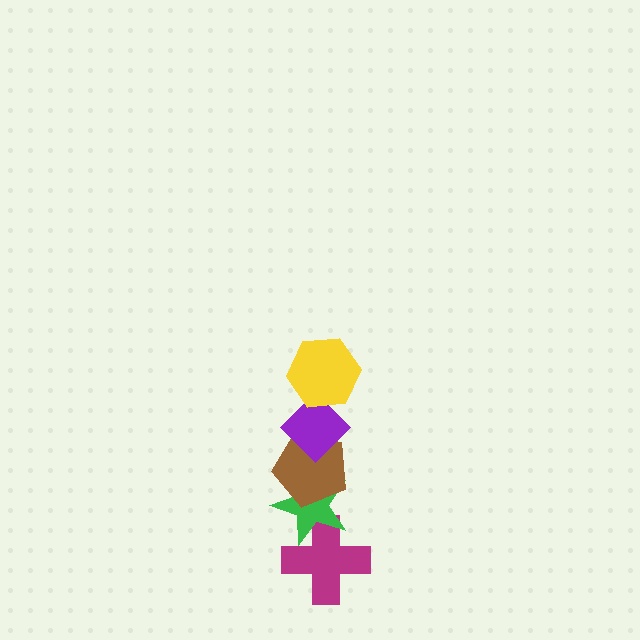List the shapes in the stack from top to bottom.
From top to bottom: the yellow hexagon, the purple diamond, the brown pentagon, the green star, the magenta cross.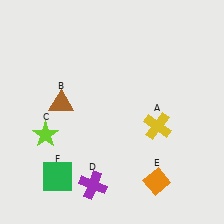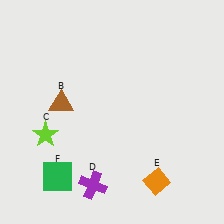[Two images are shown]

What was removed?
The yellow cross (A) was removed in Image 2.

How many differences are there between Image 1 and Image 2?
There is 1 difference between the two images.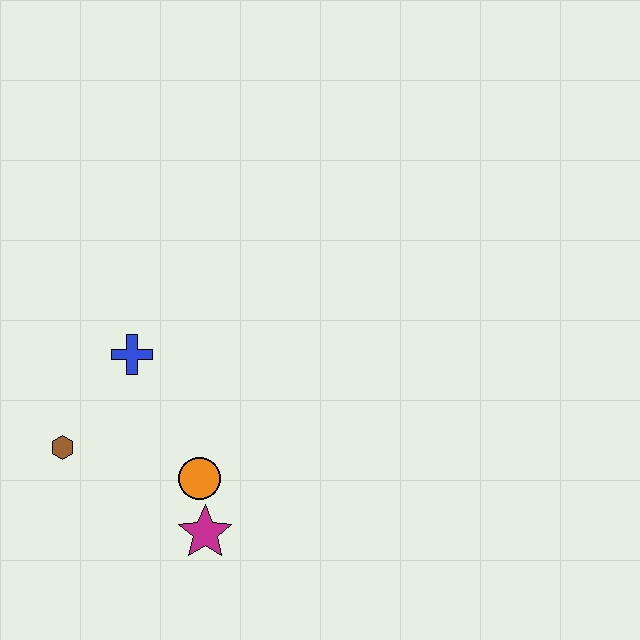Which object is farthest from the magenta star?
The blue cross is farthest from the magenta star.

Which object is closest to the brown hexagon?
The blue cross is closest to the brown hexagon.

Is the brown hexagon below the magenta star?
No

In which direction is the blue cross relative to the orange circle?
The blue cross is above the orange circle.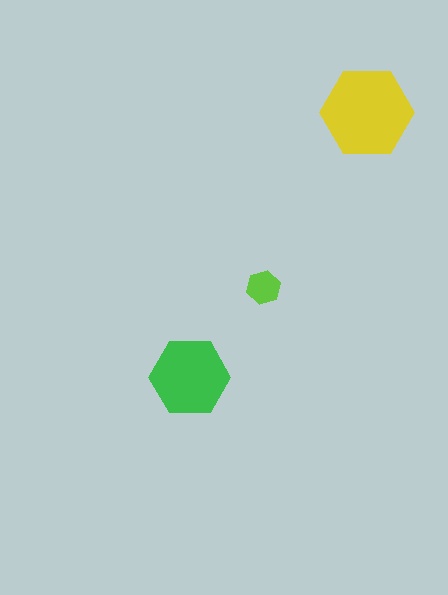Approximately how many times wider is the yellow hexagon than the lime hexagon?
About 2.5 times wider.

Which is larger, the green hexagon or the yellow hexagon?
The yellow one.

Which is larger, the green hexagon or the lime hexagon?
The green one.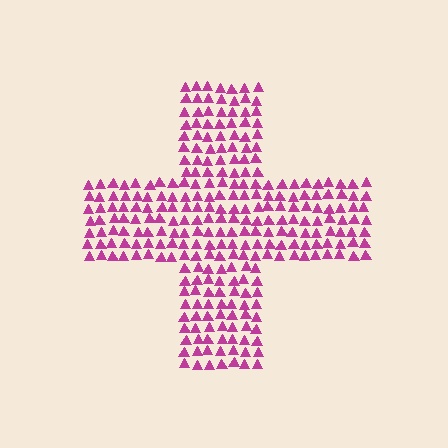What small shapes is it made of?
It is made of small triangles.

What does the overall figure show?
The overall figure shows a cross.